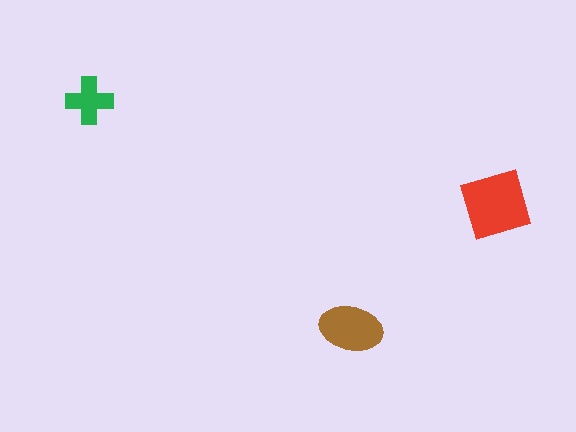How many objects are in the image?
There are 3 objects in the image.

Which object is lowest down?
The brown ellipse is bottommost.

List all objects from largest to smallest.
The red square, the brown ellipse, the green cross.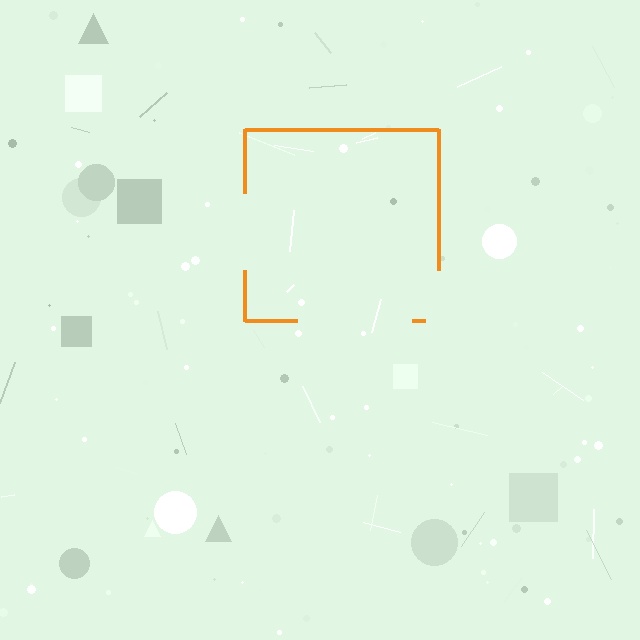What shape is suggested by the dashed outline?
The dashed outline suggests a square.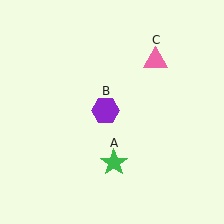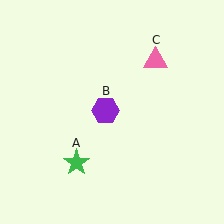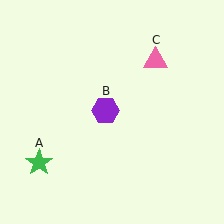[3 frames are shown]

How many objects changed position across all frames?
1 object changed position: green star (object A).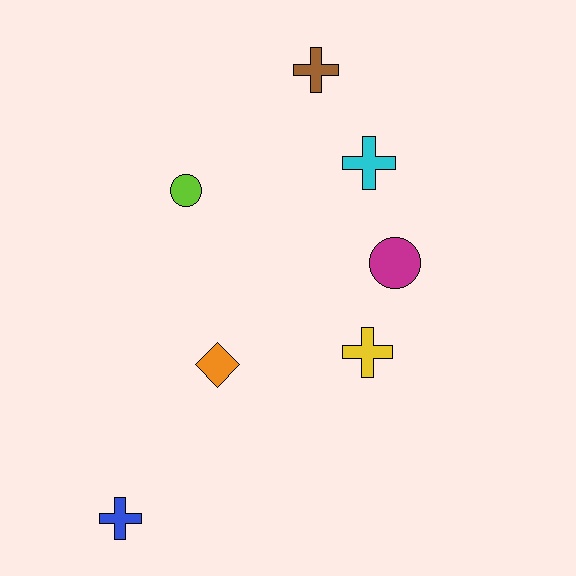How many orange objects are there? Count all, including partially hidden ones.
There is 1 orange object.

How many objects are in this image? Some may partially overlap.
There are 7 objects.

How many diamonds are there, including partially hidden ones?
There is 1 diamond.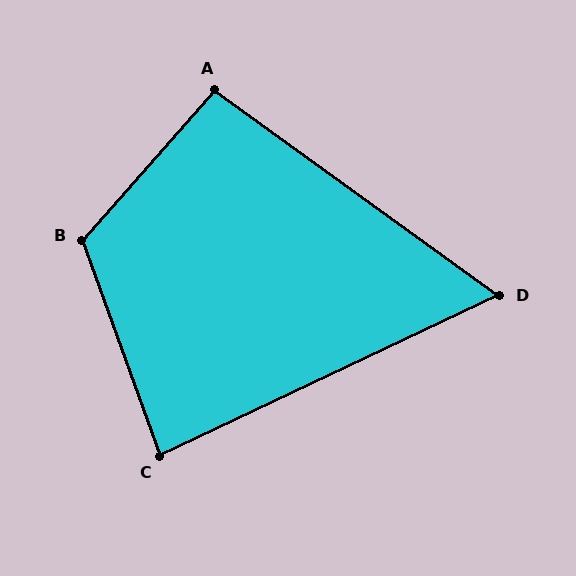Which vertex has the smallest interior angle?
D, at approximately 61 degrees.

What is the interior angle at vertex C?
Approximately 85 degrees (acute).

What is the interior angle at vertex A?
Approximately 95 degrees (obtuse).